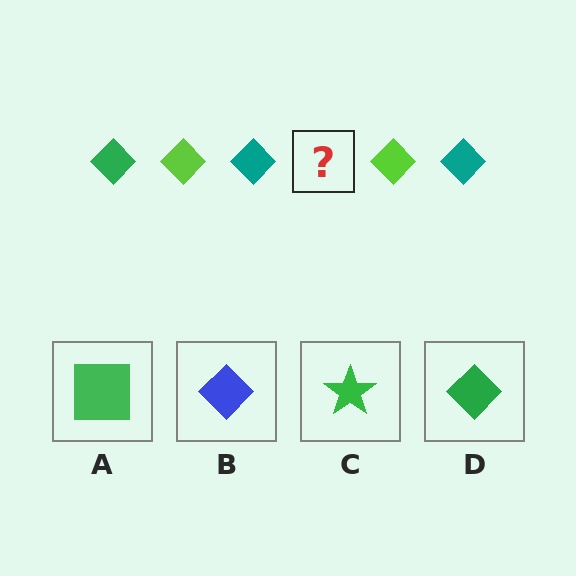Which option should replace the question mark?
Option D.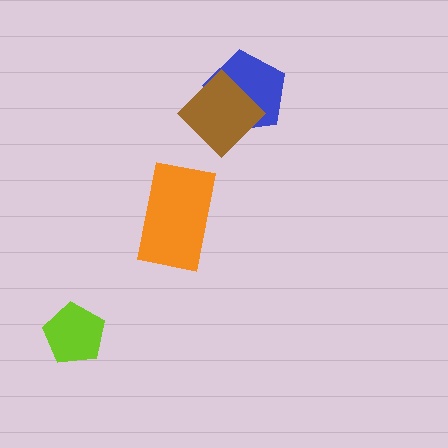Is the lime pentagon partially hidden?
No, no other shape covers it.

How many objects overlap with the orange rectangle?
0 objects overlap with the orange rectangle.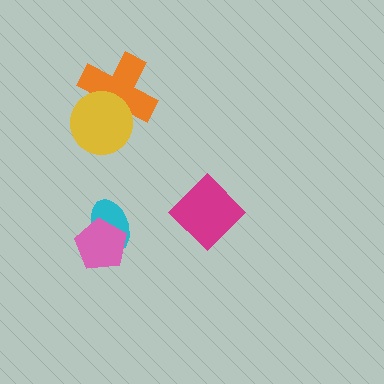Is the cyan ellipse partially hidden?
Yes, it is partially covered by another shape.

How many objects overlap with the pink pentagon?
1 object overlaps with the pink pentagon.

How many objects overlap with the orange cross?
1 object overlaps with the orange cross.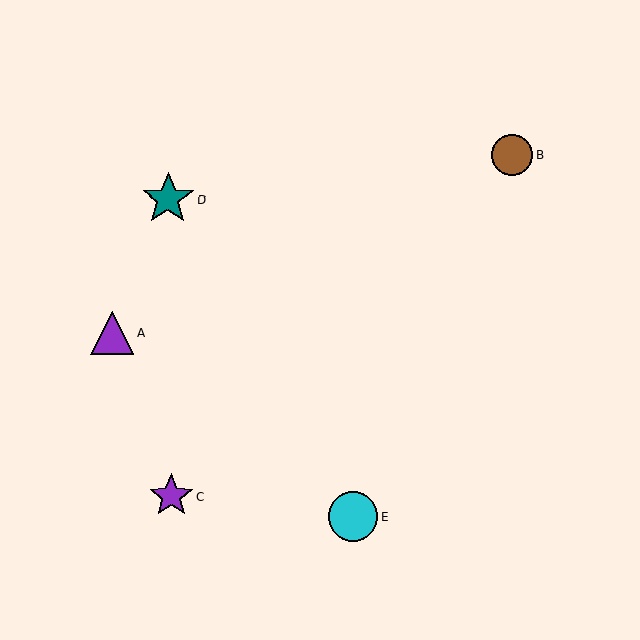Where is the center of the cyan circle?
The center of the cyan circle is at (353, 517).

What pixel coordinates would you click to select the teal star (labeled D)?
Click at (168, 199) to select the teal star D.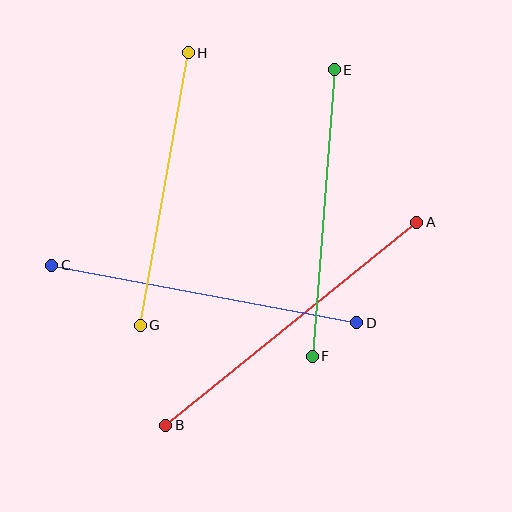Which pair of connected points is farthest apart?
Points A and B are farthest apart.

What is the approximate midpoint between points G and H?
The midpoint is at approximately (164, 189) pixels.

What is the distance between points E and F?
The distance is approximately 288 pixels.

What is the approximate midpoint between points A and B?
The midpoint is at approximately (291, 324) pixels.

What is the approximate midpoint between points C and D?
The midpoint is at approximately (204, 294) pixels.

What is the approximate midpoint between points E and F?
The midpoint is at approximately (323, 213) pixels.